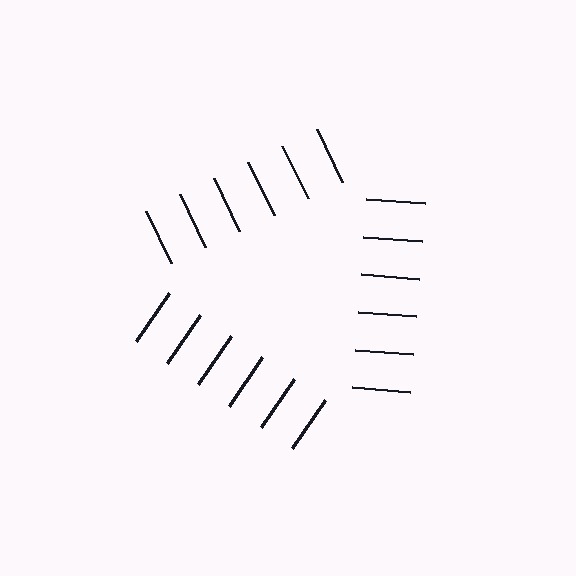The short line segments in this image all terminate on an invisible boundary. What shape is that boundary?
An illusory triangle — the line segments terminate on its edges but no continuous stroke is drawn.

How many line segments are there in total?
18 — 6 along each of the 3 edges.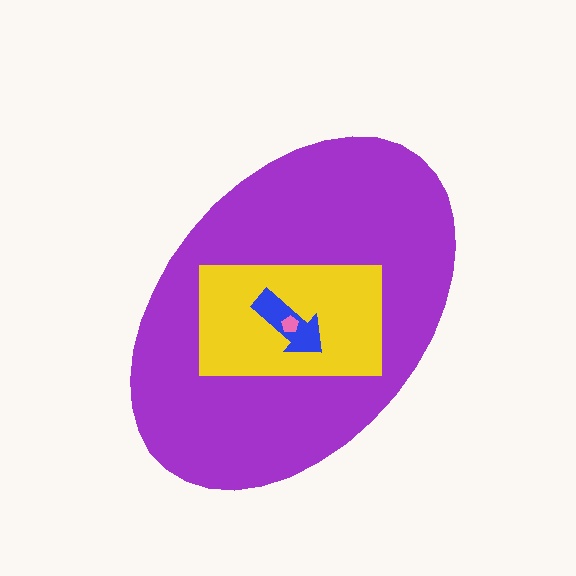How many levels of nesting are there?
4.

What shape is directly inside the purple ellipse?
The yellow rectangle.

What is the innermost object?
The pink pentagon.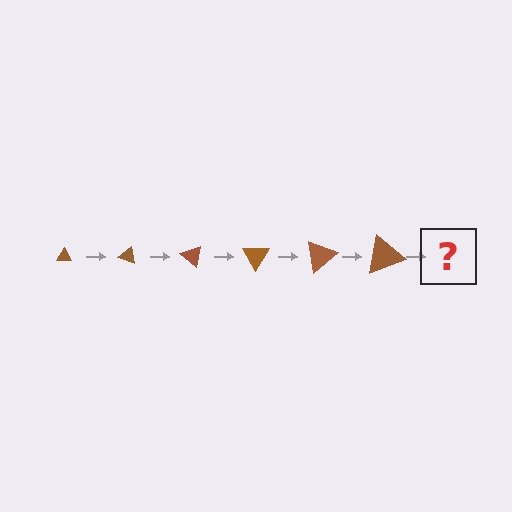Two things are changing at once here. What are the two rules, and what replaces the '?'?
The two rules are that the triangle grows larger each step and it rotates 20 degrees each step. The '?' should be a triangle, larger than the previous one and rotated 120 degrees from the start.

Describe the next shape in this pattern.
It should be a triangle, larger than the previous one and rotated 120 degrees from the start.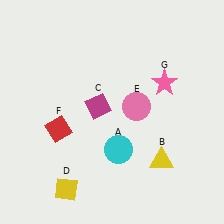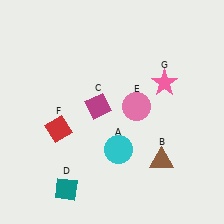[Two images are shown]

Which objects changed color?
B changed from yellow to brown. D changed from yellow to teal.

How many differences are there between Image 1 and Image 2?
There are 2 differences between the two images.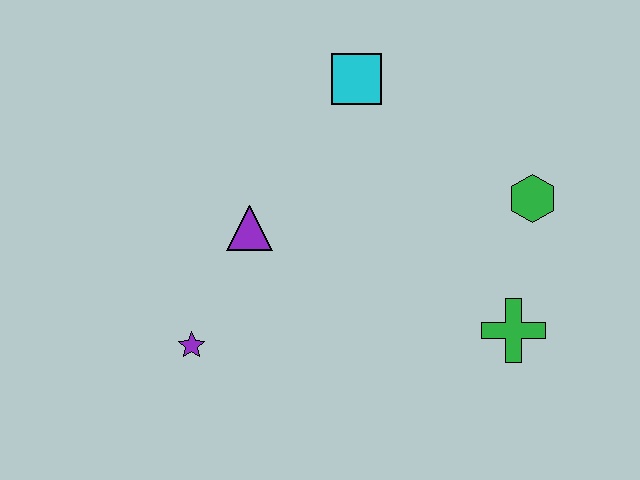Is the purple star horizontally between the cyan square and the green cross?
No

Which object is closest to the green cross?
The green hexagon is closest to the green cross.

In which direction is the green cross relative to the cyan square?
The green cross is below the cyan square.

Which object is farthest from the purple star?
The green hexagon is farthest from the purple star.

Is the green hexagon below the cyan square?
Yes